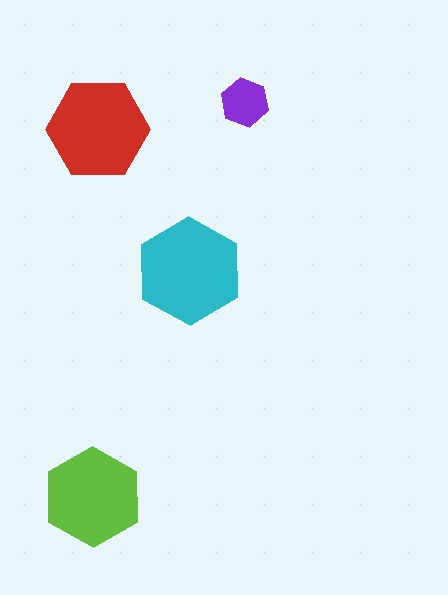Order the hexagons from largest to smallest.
the cyan one, the red one, the lime one, the purple one.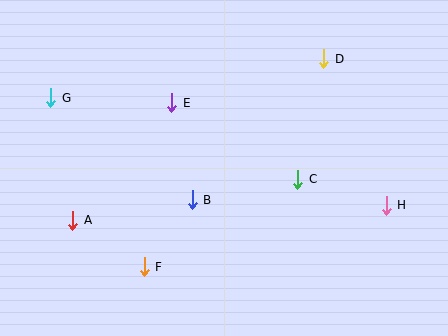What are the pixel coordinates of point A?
Point A is at (73, 220).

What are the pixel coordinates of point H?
Point H is at (386, 205).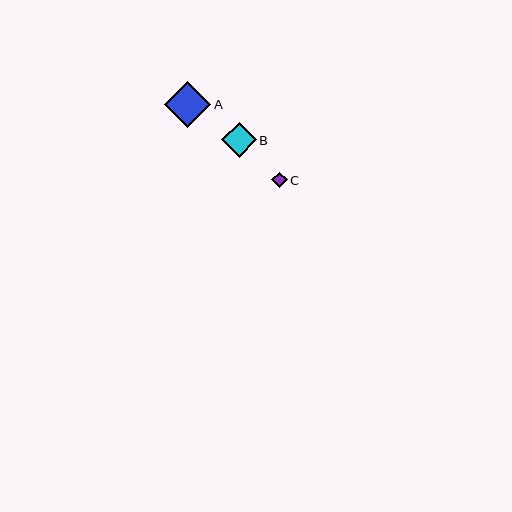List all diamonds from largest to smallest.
From largest to smallest: A, B, C.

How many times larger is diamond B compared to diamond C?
Diamond B is approximately 2.2 times the size of diamond C.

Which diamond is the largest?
Diamond A is the largest with a size of approximately 46 pixels.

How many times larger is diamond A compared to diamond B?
Diamond A is approximately 1.3 times the size of diamond B.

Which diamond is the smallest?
Diamond C is the smallest with a size of approximately 16 pixels.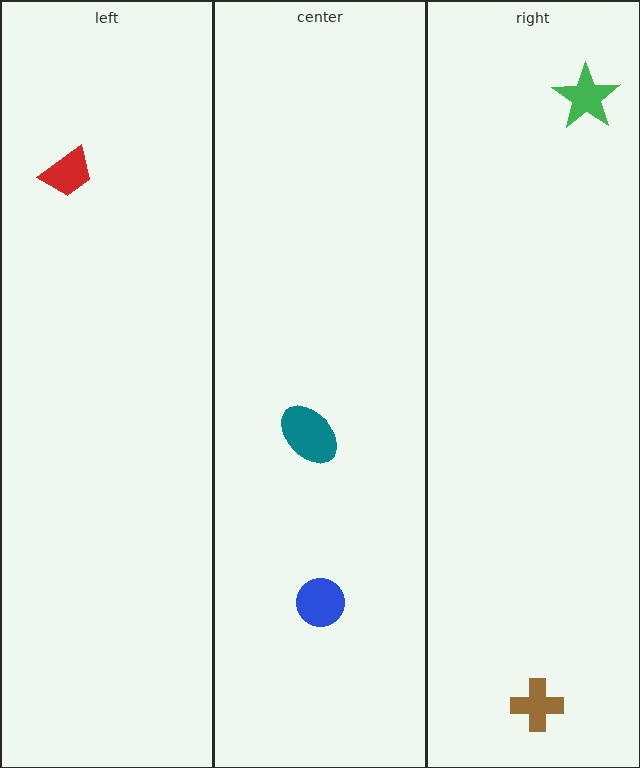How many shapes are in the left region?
1.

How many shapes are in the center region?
2.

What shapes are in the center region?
The teal ellipse, the blue circle.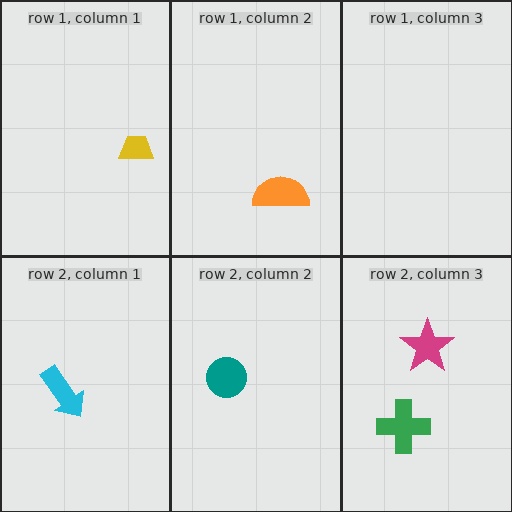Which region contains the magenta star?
The row 2, column 3 region.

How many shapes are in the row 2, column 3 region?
2.